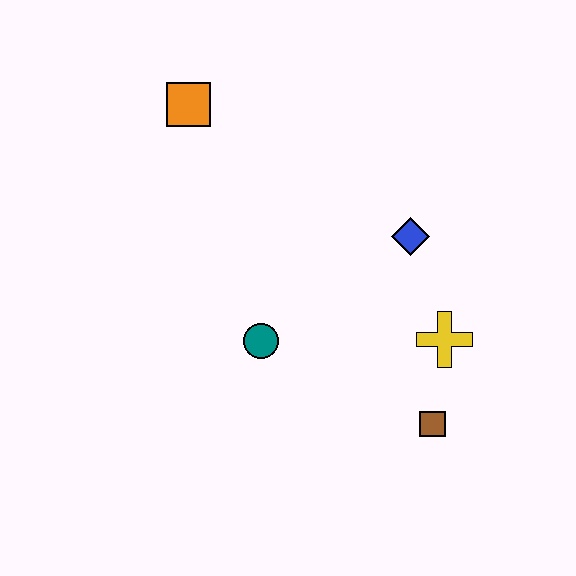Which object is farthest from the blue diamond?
The orange square is farthest from the blue diamond.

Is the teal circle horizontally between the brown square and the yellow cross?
No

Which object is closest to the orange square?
The teal circle is closest to the orange square.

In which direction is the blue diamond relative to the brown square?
The blue diamond is above the brown square.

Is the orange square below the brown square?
No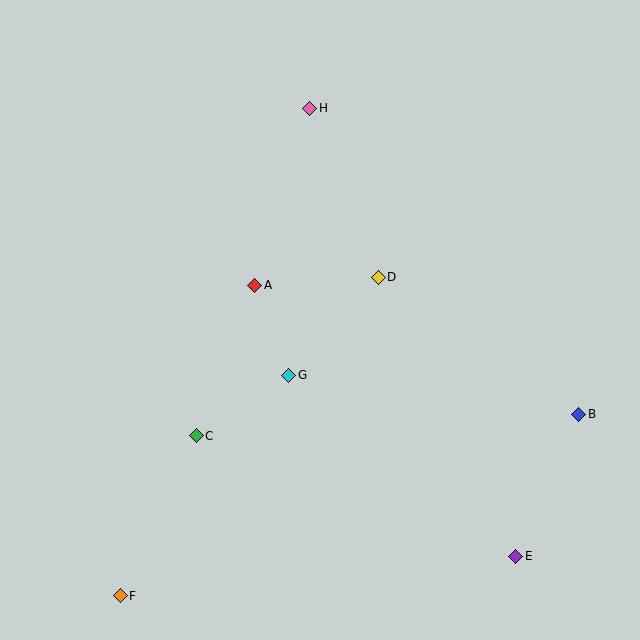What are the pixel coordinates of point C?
Point C is at (196, 436).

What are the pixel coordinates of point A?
Point A is at (255, 285).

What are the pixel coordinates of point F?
Point F is at (120, 596).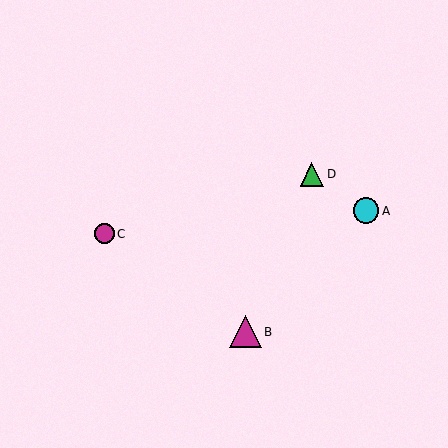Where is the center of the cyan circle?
The center of the cyan circle is at (366, 211).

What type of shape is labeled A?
Shape A is a cyan circle.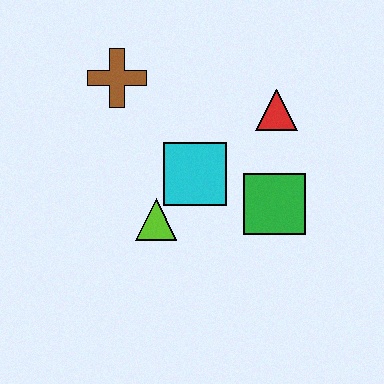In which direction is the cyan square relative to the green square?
The cyan square is to the left of the green square.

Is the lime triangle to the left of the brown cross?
No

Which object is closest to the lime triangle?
The cyan square is closest to the lime triangle.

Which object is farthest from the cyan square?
The brown cross is farthest from the cyan square.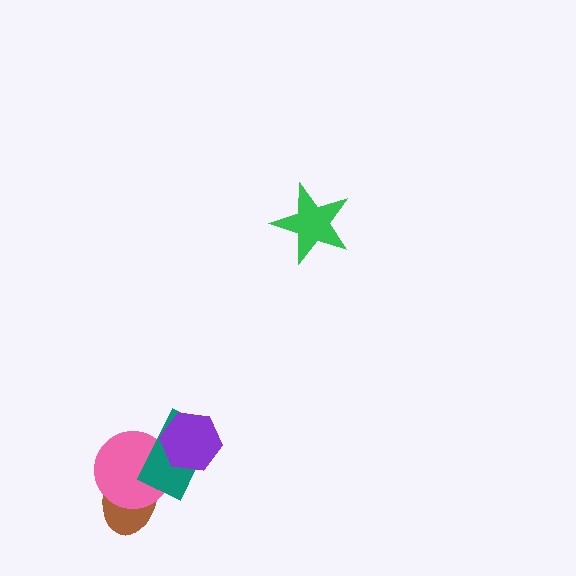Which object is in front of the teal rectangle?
The purple hexagon is in front of the teal rectangle.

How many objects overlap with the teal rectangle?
3 objects overlap with the teal rectangle.